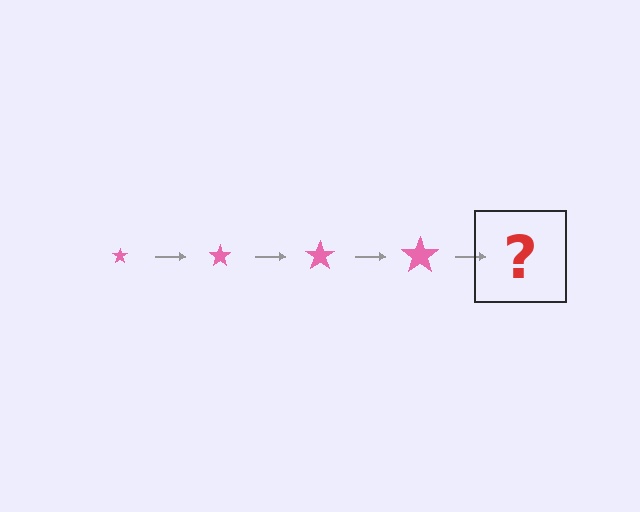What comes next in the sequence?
The next element should be a pink star, larger than the previous one.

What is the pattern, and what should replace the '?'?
The pattern is that the star gets progressively larger each step. The '?' should be a pink star, larger than the previous one.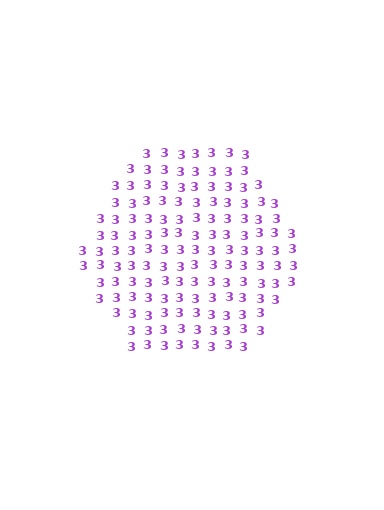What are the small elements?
The small elements are digit 3's.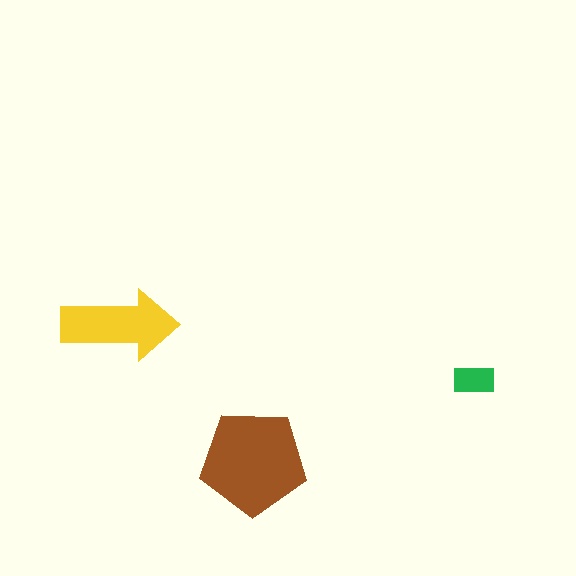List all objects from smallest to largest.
The green rectangle, the yellow arrow, the brown pentagon.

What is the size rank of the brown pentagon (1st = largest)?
1st.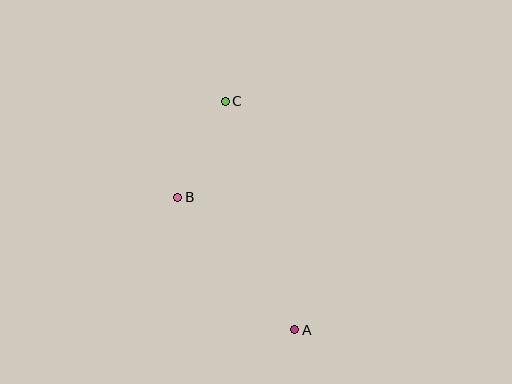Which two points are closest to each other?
Points B and C are closest to each other.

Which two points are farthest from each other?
Points A and C are farthest from each other.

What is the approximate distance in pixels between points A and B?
The distance between A and B is approximately 177 pixels.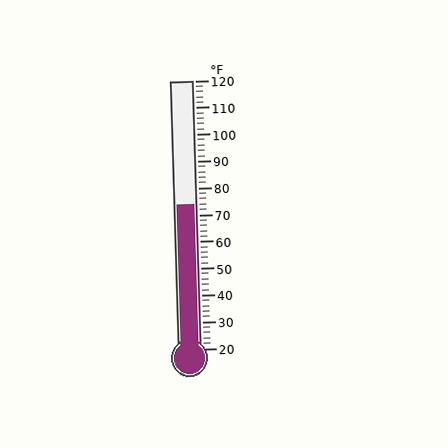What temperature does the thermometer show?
The thermometer shows approximately 74°F.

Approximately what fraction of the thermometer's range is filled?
The thermometer is filled to approximately 55% of its range.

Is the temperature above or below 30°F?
The temperature is above 30°F.